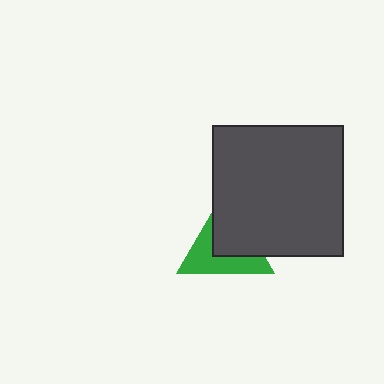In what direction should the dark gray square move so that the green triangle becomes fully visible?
The dark gray square should move toward the upper-right. That is the shortest direction to clear the overlap and leave the green triangle fully visible.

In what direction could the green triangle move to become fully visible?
The green triangle could move toward the lower-left. That would shift it out from behind the dark gray square entirely.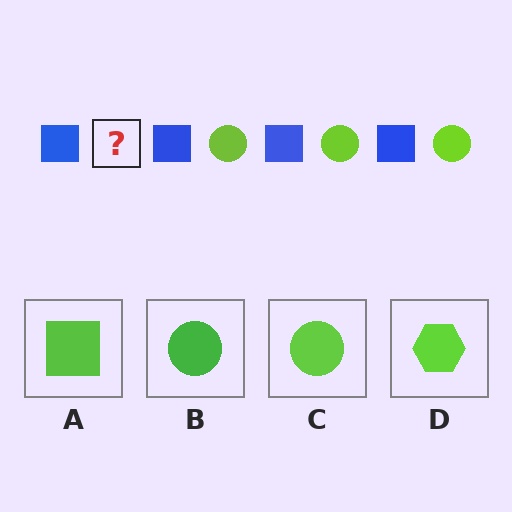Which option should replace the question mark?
Option C.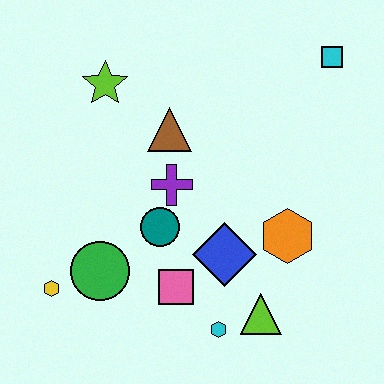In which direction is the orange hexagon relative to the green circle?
The orange hexagon is to the right of the green circle.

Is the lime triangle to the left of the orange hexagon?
Yes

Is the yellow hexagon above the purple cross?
No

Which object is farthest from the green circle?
The cyan square is farthest from the green circle.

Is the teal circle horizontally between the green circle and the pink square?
Yes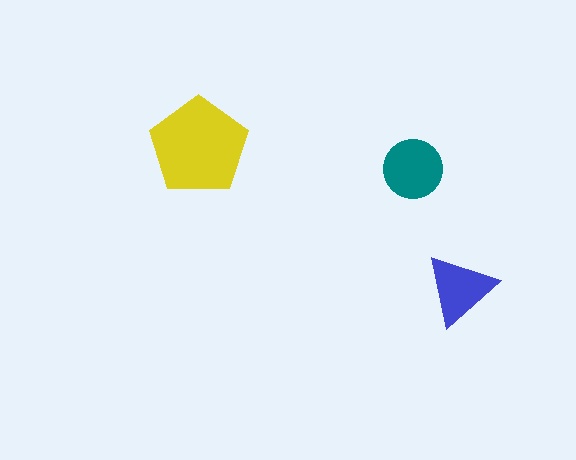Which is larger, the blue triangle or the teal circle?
The teal circle.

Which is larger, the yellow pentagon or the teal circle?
The yellow pentagon.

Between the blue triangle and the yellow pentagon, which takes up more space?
The yellow pentagon.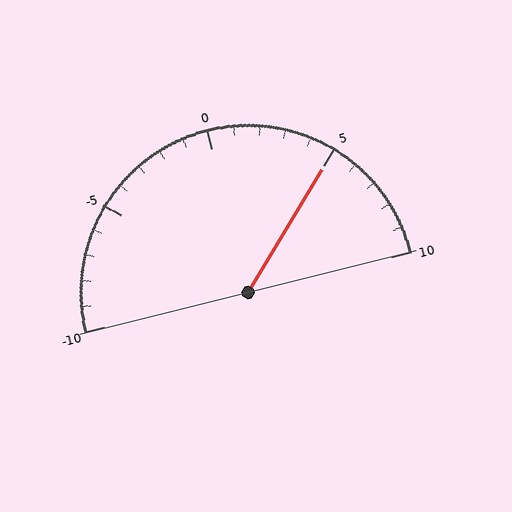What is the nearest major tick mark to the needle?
The nearest major tick mark is 5.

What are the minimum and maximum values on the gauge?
The gauge ranges from -10 to 10.